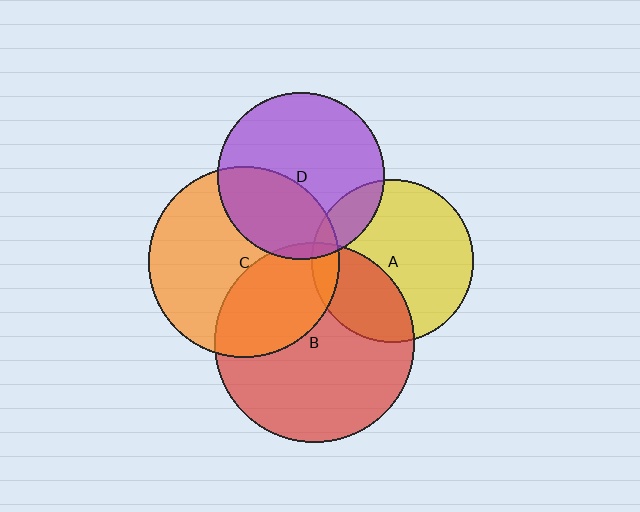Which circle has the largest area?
Circle B (red).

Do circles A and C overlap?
Yes.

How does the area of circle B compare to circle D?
Approximately 1.4 times.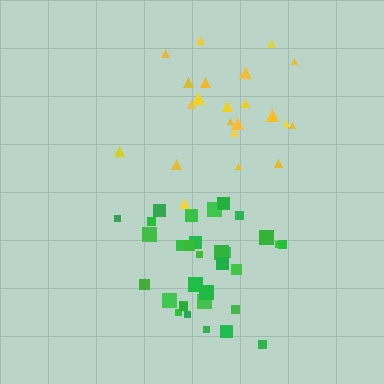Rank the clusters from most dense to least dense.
green, yellow.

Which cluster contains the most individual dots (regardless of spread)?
Green (32).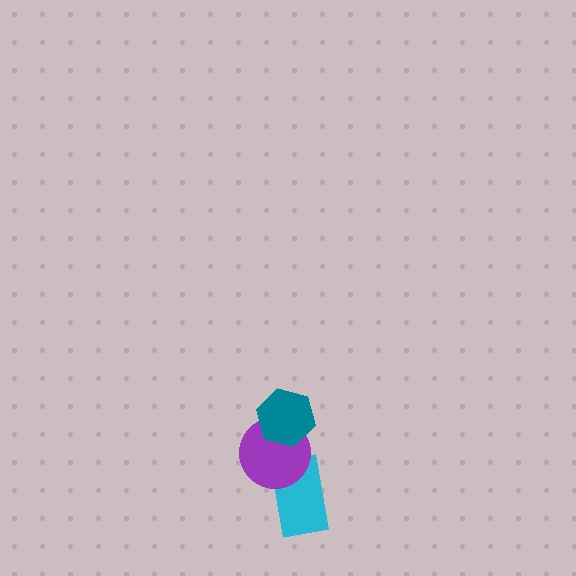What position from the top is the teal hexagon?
The teal hexagon is 1st from the top.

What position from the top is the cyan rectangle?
The cyan rectangle is 3rd from the top.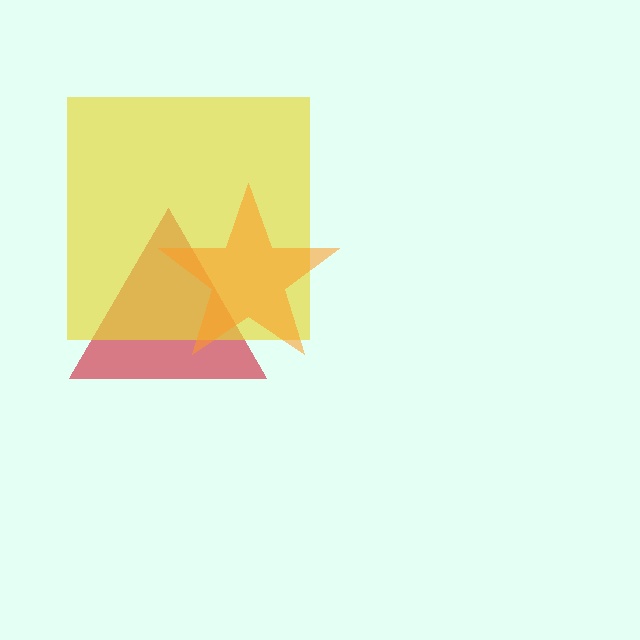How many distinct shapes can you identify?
There are 3 distinct shapes: a red triangle, a yellow square, an orange star.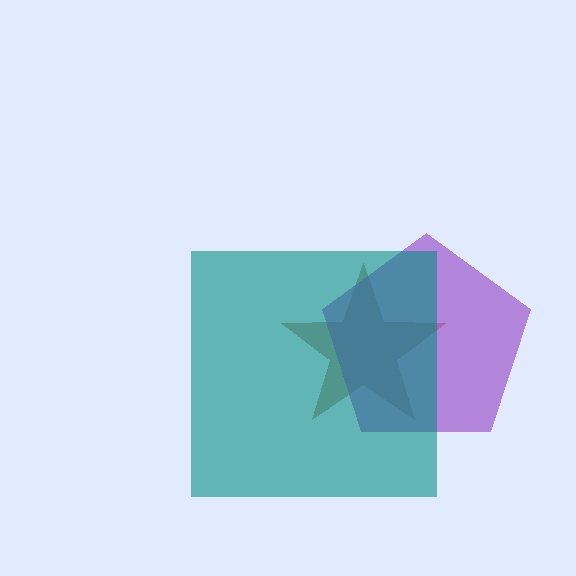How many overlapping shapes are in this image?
There are 3 overlapping shapes in the image.